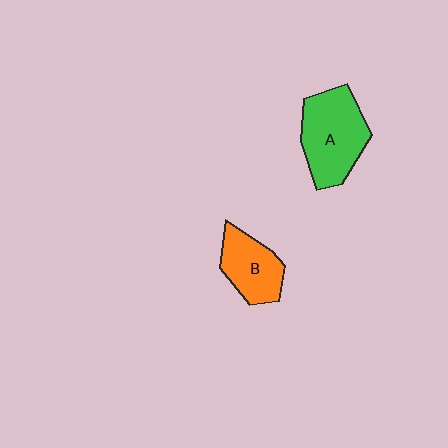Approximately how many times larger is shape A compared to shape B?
Approximately 1.5 times.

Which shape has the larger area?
Shape A (green).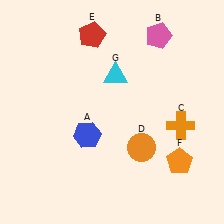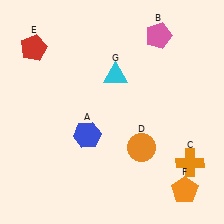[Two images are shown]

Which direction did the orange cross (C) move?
The orange cross (C) moved down.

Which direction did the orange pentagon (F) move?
The orange pentagon (F) moved down.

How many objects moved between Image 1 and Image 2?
3 objects moved between the two images.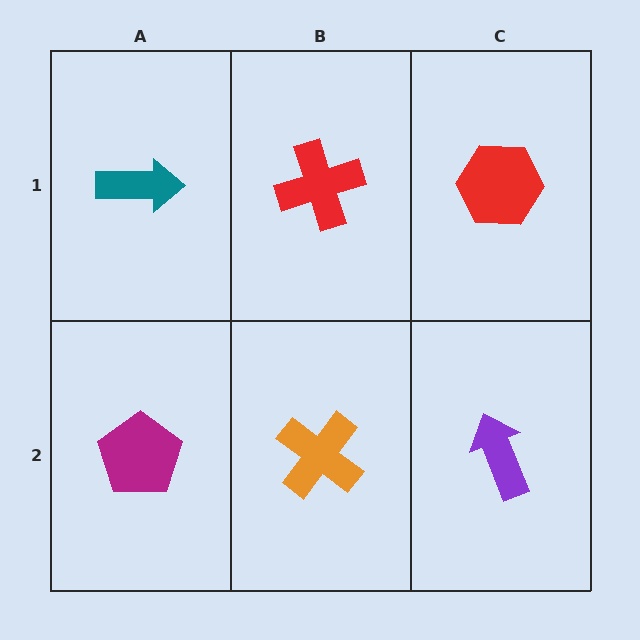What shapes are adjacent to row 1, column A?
A magenta pentagon (row 2, column A), a red cross (row 1, column B).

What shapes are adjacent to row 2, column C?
A red hexagon (row 1, column C), an orange cross (row 2, column B).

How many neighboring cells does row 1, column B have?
3.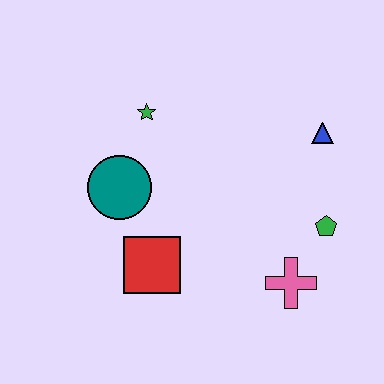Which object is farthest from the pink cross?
The green star is farthest from the pink cross.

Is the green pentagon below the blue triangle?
Yes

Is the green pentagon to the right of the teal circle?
Yes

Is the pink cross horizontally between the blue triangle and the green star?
Yes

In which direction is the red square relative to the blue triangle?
The red square is to the left of the blue triangle.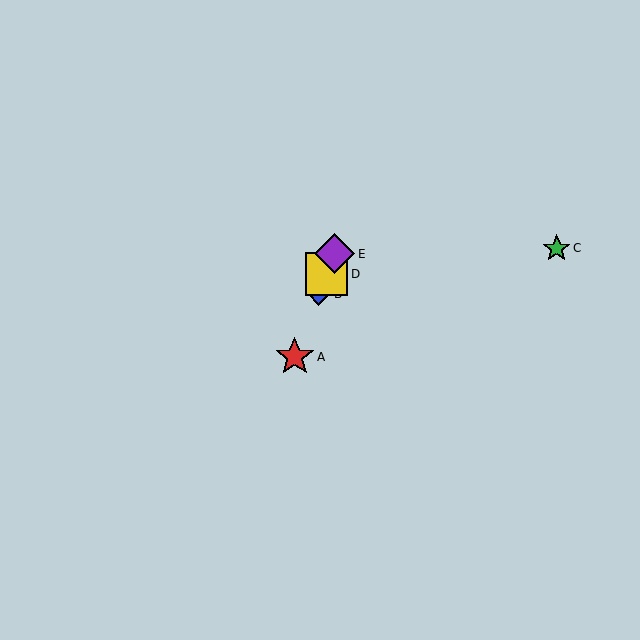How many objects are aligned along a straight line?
4 objects (A, B, D, E) are aligned along a straight line.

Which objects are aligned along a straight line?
Objects A, B, D, E are aligned along a straight line.